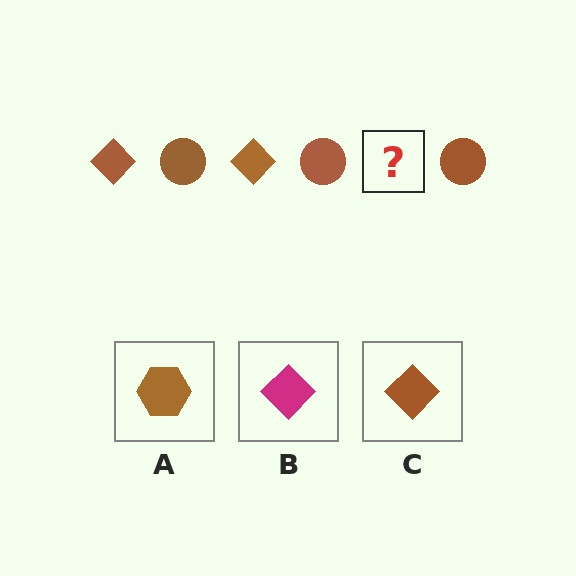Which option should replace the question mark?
Option C.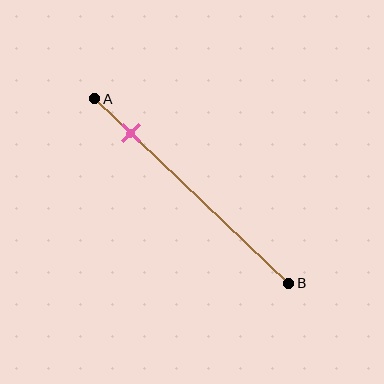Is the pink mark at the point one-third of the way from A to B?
No, the mark is at about 20% from A, not at the 33% one-third point.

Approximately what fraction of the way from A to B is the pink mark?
The pink mark is approximately 20% of the way from A to B.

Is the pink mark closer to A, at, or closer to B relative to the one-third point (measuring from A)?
The pink mark is closer to point A than the one-third point of segment AB.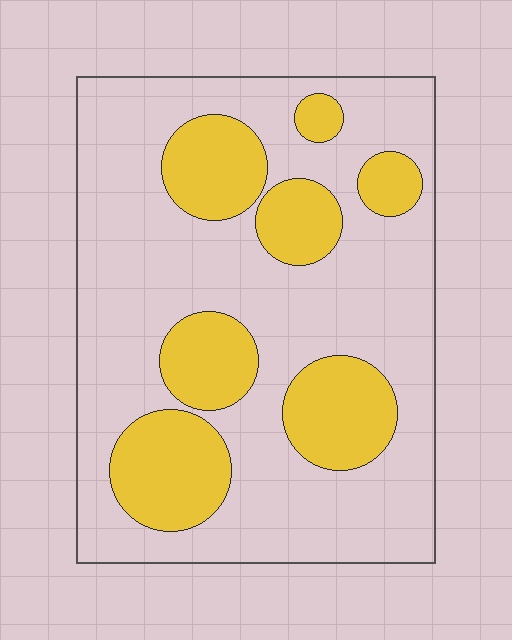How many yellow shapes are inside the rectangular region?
7.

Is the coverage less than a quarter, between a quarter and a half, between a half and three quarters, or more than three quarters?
Between a quarter and a half.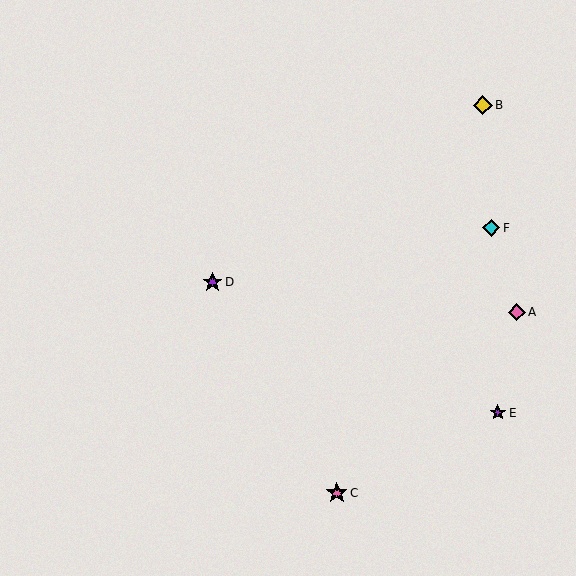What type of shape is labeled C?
Shape C is a pink star.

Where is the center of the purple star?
The center of the purple star is at (212, 282).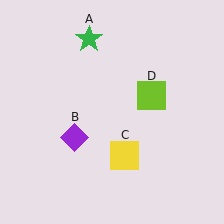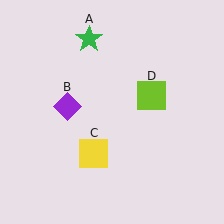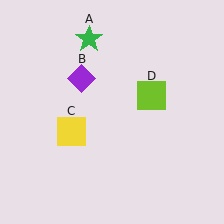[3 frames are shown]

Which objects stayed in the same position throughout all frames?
Green star (object A) and lime square (object D) remained stationary.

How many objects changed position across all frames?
2 objects changed position: purple diamond (object B), yellow square (object C).